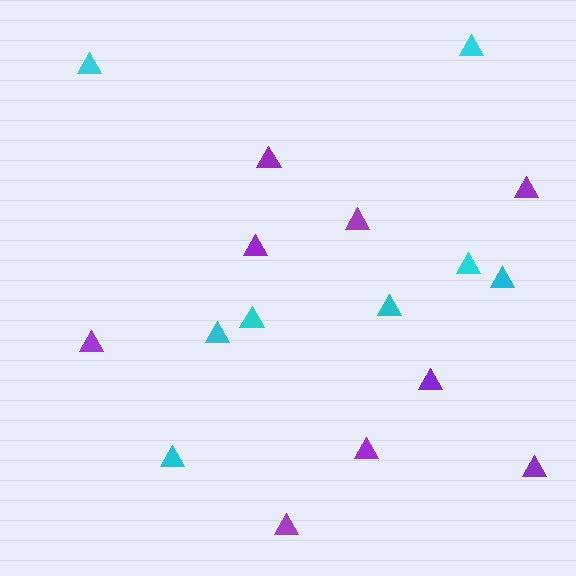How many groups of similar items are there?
There are 2 groups: one group of cyan triangles (8) and one group of purple triangles (9).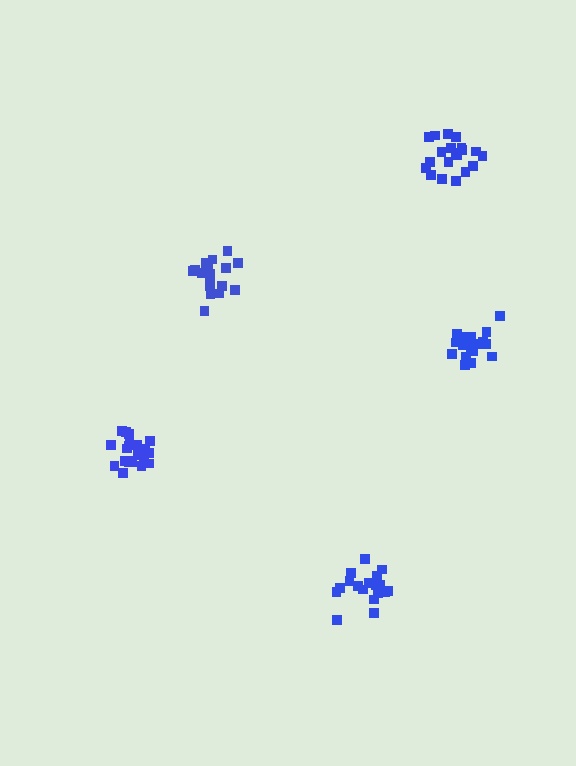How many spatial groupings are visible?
There are 5 spatial groupings.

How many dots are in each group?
Group 1: 21 dots, Group 2: 20 dots, Group 3: 19 dots, Group 4: 18 dots, Group 5: 20 dots (98 total).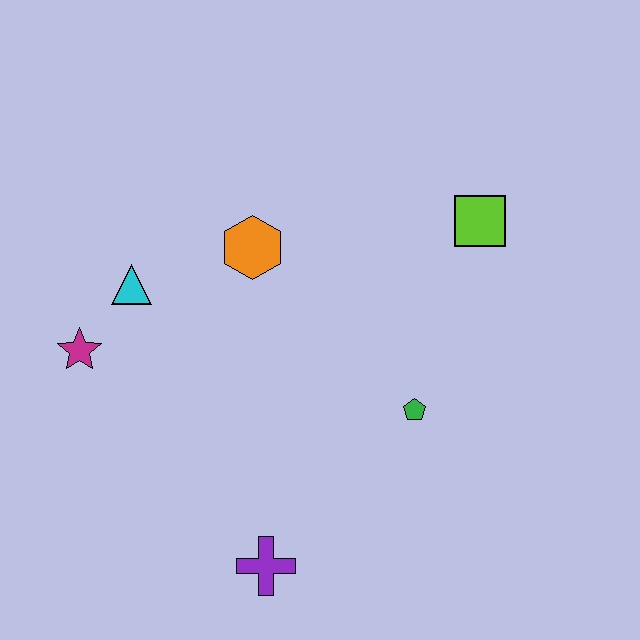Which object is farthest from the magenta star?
The lime square is farthest from the magenta star.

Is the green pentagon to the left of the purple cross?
No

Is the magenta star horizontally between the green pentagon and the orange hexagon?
No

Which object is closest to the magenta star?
The cyan triangle is closest to the magenta star.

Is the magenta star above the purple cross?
Yes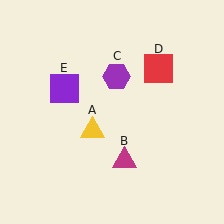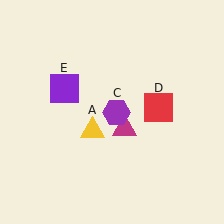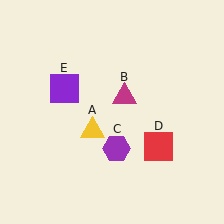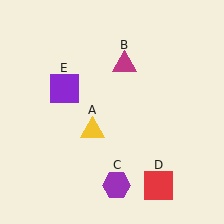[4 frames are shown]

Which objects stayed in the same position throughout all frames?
Yellow triangle (object A) and purple square (object E) remained stationary.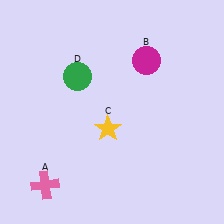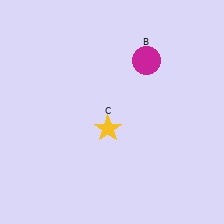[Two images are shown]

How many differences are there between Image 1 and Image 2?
There are 2 differences between the two images.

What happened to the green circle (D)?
The green circle (D) was removed in Image 2. It was in the top-left area of Image 1.